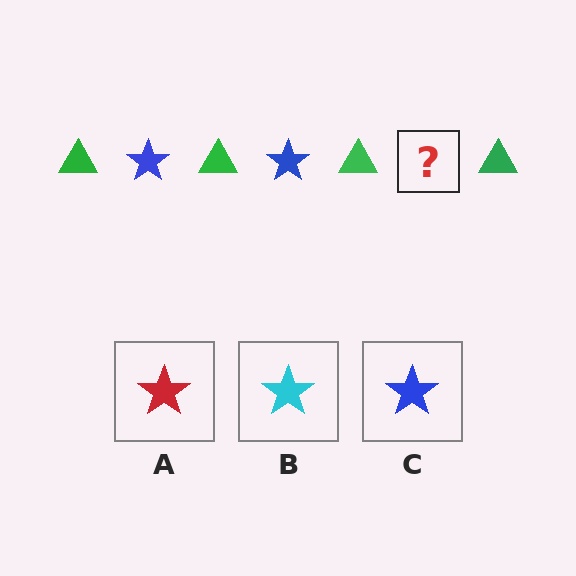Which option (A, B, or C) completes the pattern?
C.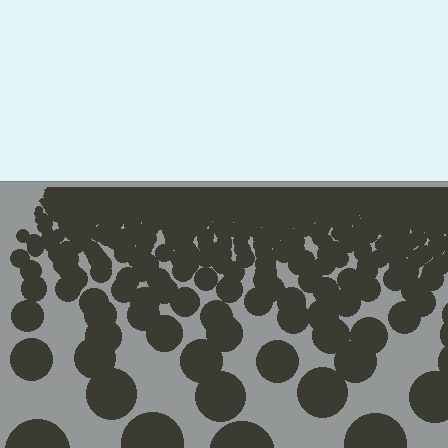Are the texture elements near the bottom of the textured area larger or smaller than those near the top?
Larger. Near the bottom, elements are closer to the viewer and appear at a bigger on-screen size.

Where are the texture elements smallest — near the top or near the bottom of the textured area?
Near the top.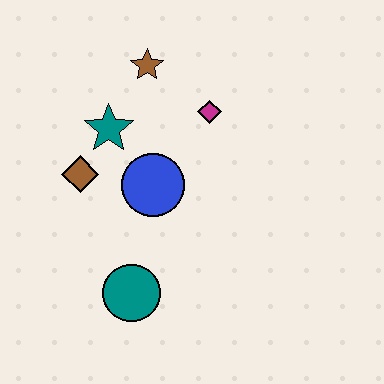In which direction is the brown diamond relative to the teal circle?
The brown diamond is above the teal circle.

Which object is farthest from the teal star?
The teal circle is farthest from the teal star.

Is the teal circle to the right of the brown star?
No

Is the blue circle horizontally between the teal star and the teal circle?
No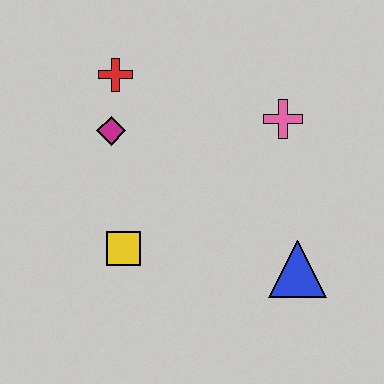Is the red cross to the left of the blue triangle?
Yes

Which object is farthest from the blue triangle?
The red cross is farthest from the blue triangle.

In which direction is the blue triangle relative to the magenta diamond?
The blue triangle is to the right of the magenta diamond.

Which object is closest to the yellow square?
The magenta diamond is closest to the yellow square.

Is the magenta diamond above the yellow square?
Yes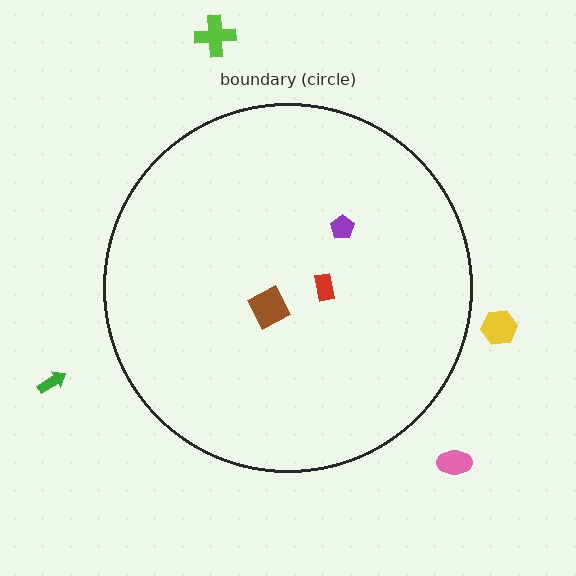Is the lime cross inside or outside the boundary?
Outside.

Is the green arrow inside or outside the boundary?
Outside.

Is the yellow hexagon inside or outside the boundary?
Outside.